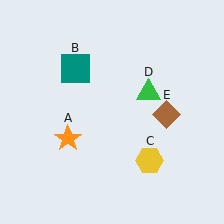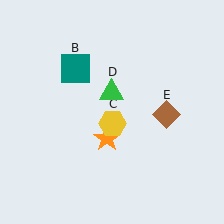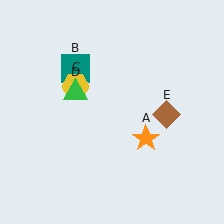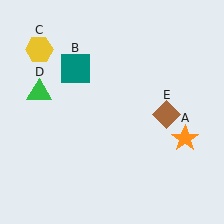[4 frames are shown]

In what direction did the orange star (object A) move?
The orange star (object A) moved right.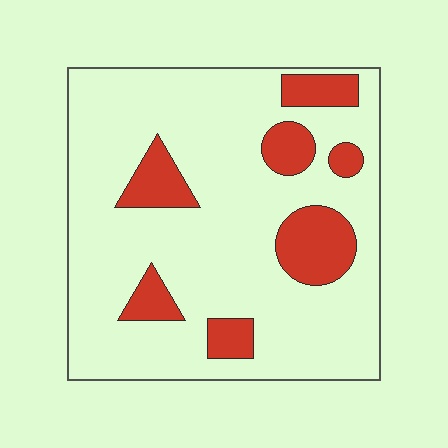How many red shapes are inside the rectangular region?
7.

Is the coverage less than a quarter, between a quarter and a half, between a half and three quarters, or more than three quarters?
Less than a quarter.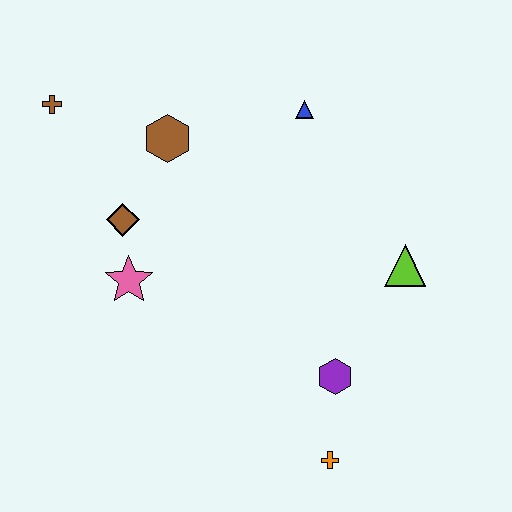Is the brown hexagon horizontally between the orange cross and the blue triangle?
No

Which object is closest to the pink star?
The brown diamond is closest to the pink star.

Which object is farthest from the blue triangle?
The orange cross is farthest from the blue triangle.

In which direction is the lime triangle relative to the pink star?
The lime triangle is to the right of the pink star.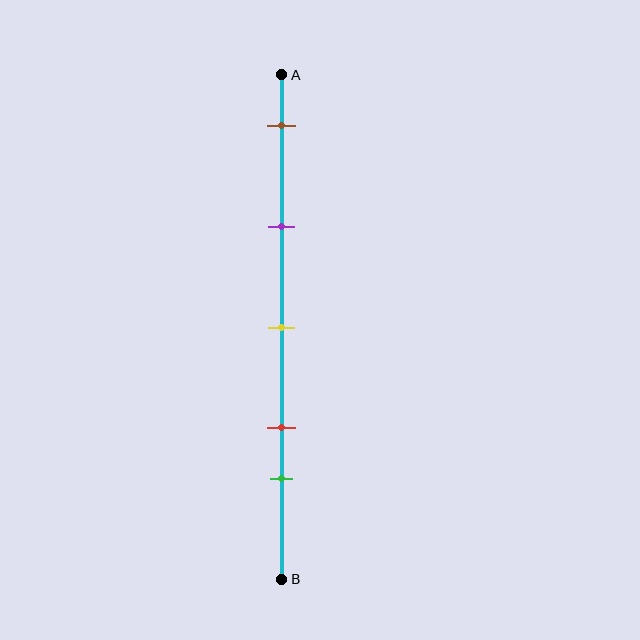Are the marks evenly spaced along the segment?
No, the marks are not evenly spaced.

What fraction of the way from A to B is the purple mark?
The purple mark is approximately 30% (0.3) of the way from A to B.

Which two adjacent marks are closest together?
The red and green marks are the closest adjacent pair.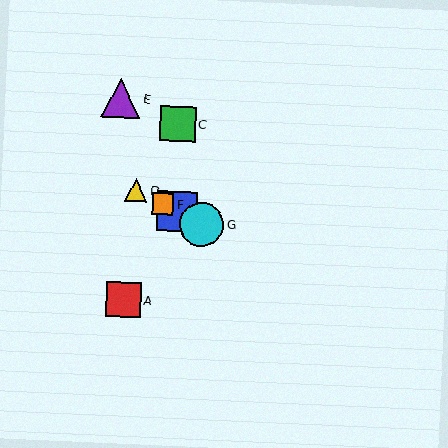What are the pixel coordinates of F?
Object F is at (163, 204).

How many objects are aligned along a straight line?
4 objects (B, D, F, G) are aligned along a straight line.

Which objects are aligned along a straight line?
Objects B, D, F, G are aligned along a straight line.